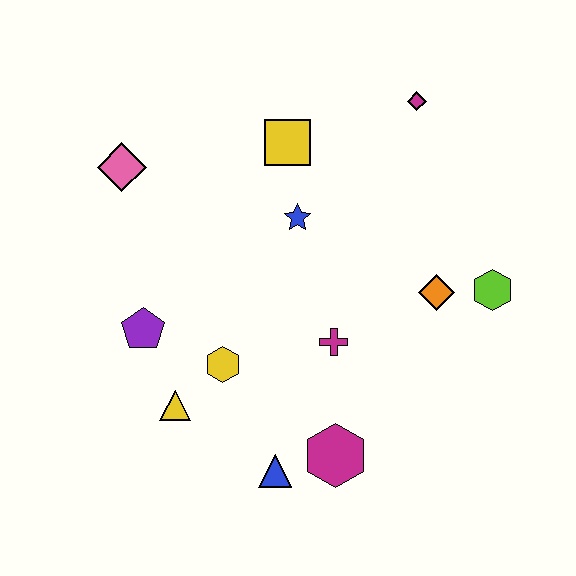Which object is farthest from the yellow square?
The blue triangle is farthest from the yellow square.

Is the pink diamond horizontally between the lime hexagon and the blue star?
No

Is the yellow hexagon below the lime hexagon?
Yes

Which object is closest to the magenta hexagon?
The blue triangle is closest to the magenta hexagon.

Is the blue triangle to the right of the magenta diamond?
No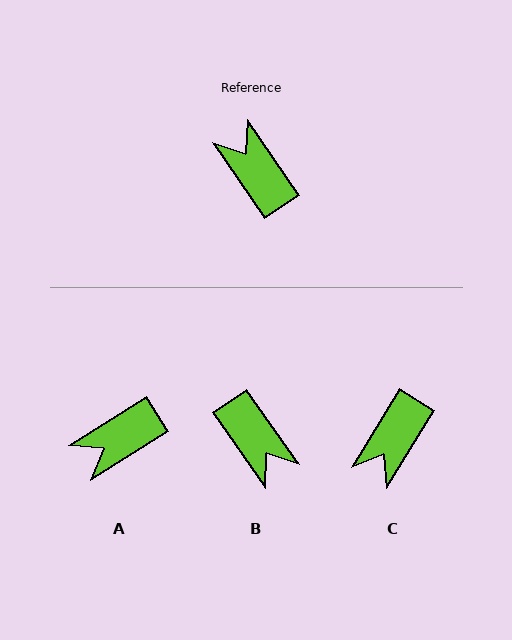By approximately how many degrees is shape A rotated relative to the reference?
Approximately 88 degrees counter-clockwise.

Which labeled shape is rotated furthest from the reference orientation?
B, about 179 degrees away.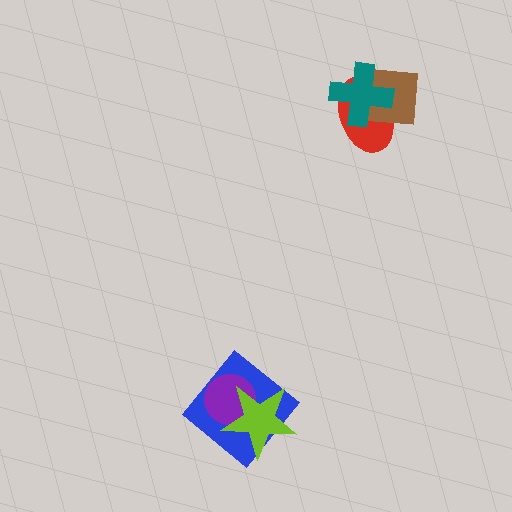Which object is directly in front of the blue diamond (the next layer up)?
The purple circle is directly in front of the blue diamond.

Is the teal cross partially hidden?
No, no other shape covers it.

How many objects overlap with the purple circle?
2 objects overlap with the purple circle.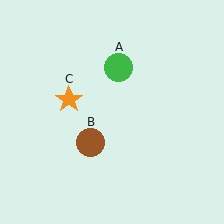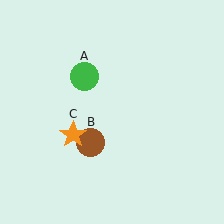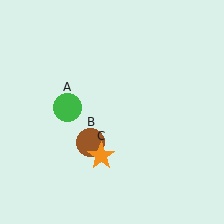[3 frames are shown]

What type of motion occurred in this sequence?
The green circle (object A), orange star (object C) rotated counterclockwise around the center of the scene.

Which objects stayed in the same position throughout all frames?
Brown circle (object B) remained stationary.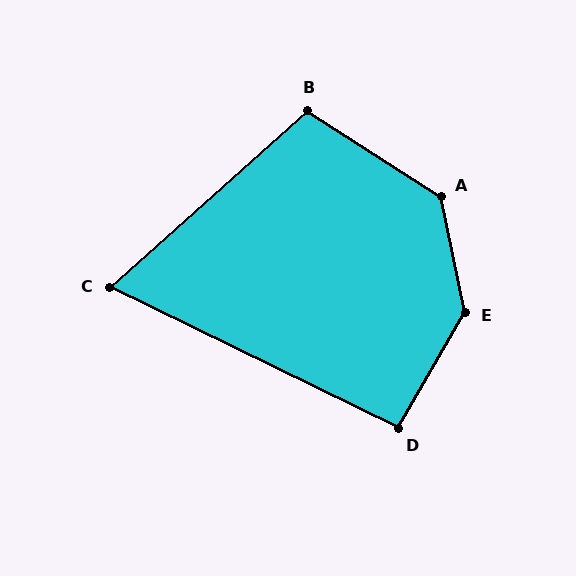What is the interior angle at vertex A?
Approximately 134 degrees (obtuse).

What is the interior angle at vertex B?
Approximately 105 degrees (obtuse).